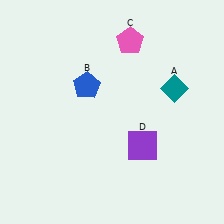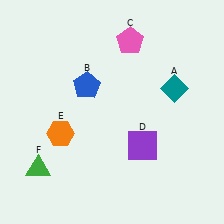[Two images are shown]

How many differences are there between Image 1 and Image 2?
There are 2 differences between the two images.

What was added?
An orange hexagon (E), a green triangle (F) were added in Image 2.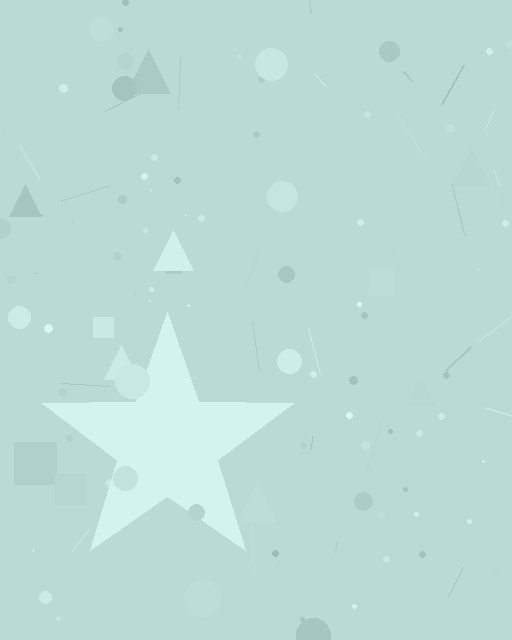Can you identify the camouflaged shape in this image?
The camouflaged shape is a star.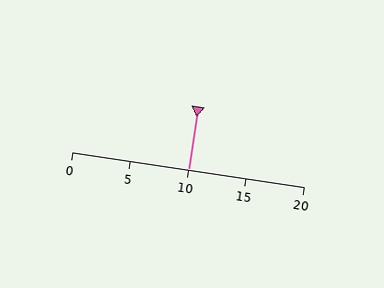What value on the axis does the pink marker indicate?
The marker indicates approximately 10.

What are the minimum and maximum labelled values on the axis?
The axis runs from 0 to 20.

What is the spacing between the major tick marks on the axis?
The major ticks are spaced 5 apart.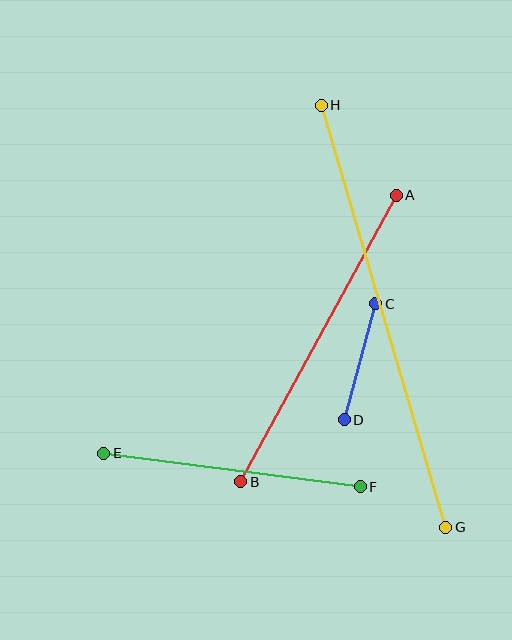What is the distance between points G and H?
The distance is approximately 440 pixels.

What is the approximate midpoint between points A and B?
The midpoint is at approximately (318, 338) pixels.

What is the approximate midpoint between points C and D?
The midpoint is at approximately (360, 362) pixels.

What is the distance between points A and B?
The distance is approximately 326 pixels.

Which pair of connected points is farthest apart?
Points G and H are farthest apart.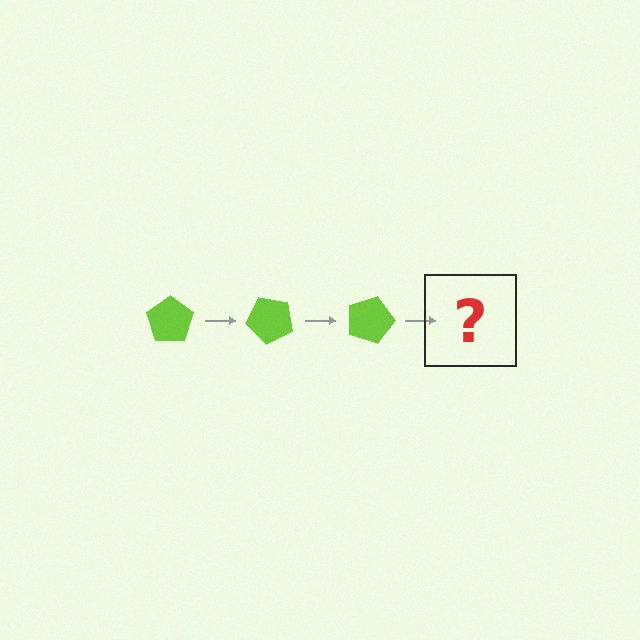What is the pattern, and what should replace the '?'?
The pattern is that the pentagon rotates 45 degrees each step. The '?' should be a lime pentagon rotated 135 degrees.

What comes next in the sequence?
The next element should be a lime pentagon rotated 135 degrees.